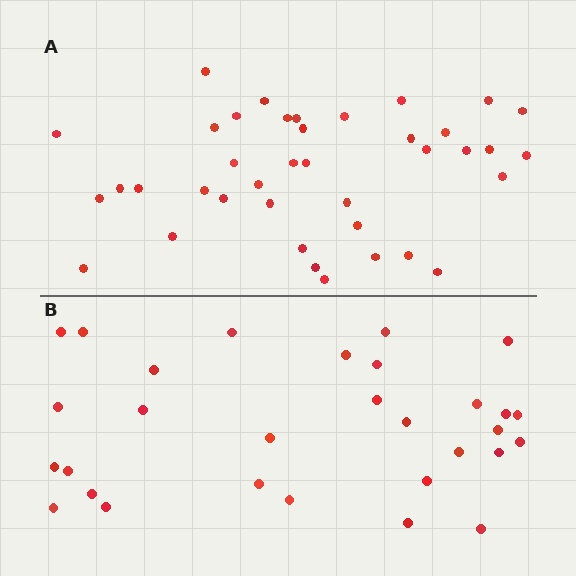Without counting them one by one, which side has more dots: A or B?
Region A (the top region) has more dots.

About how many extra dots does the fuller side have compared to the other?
Region A has roughly 8 or so more dots than region B.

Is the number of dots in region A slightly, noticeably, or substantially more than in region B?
Region A has noticeably more, but not dramatically so. The ratio is roughly 1.3 to 1.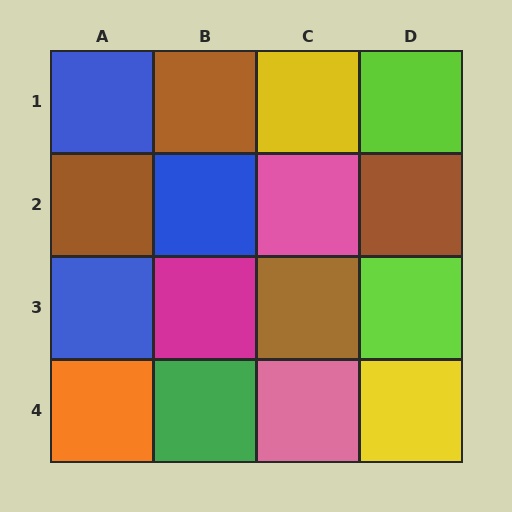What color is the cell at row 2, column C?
Pink.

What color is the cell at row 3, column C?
Brown.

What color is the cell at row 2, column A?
Brown.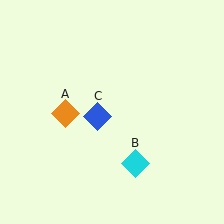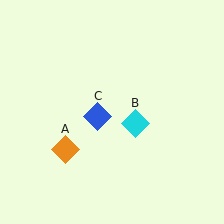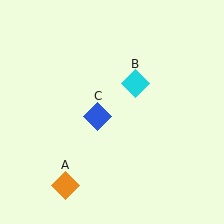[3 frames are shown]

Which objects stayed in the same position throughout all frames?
Blue diamond (object C) remained stationary.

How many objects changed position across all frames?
2 objects changed position: orange diamond (object A), cyan diamond (object B).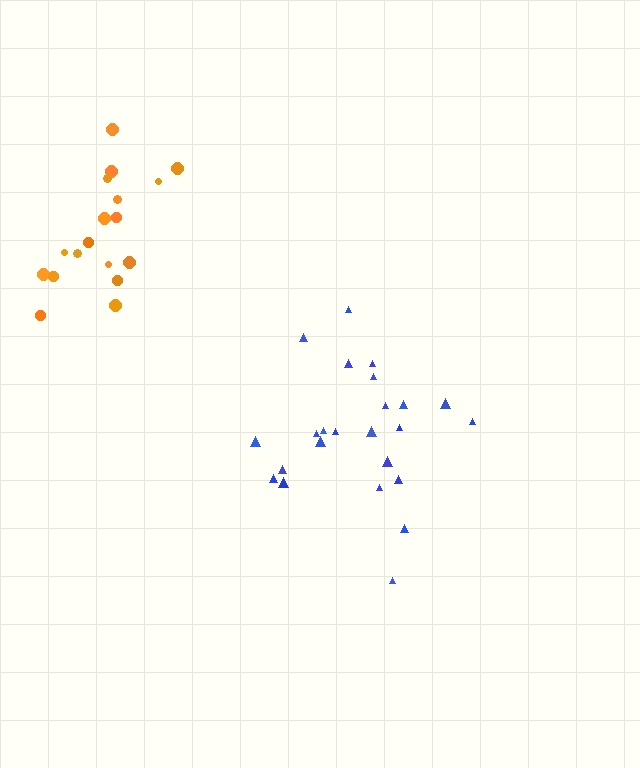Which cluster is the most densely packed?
Blue.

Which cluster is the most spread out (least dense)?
Orange.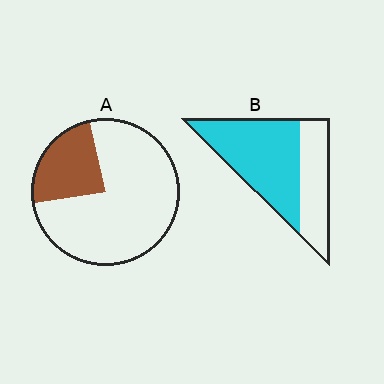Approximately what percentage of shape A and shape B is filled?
A is approximately 25% and B is approximately 65%.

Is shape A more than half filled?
No.